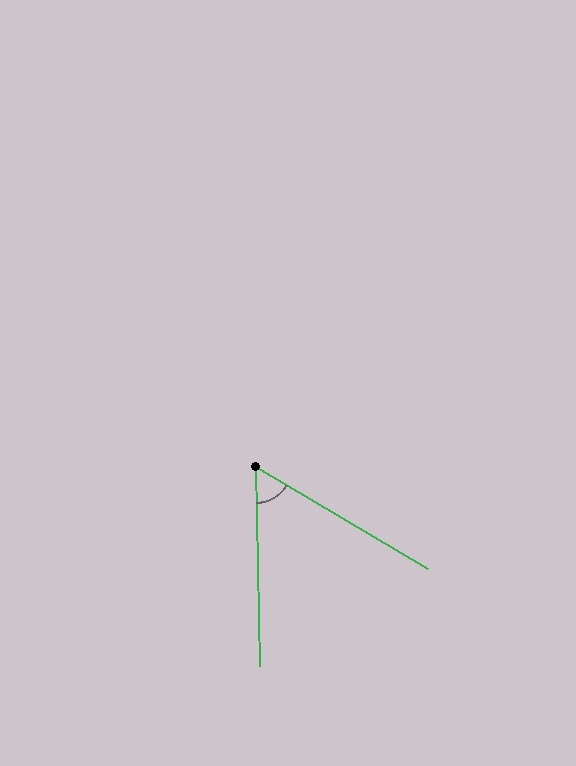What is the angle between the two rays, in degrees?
Approximately 58 degrees.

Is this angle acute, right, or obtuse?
It is acute.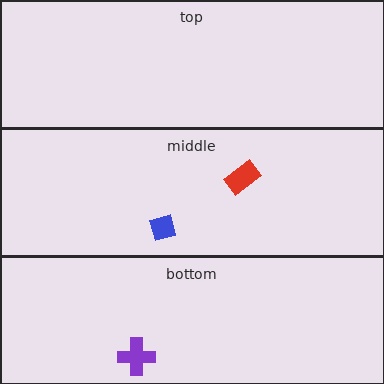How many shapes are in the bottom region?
1.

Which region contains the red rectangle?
The middle region.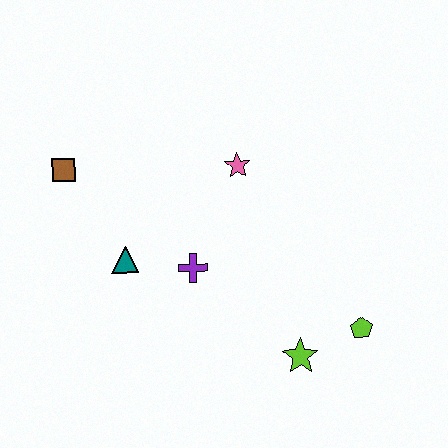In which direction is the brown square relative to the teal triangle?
The brown square is above the teal triangle.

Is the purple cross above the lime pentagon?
Yes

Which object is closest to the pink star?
The purple cross is closest to the pink star.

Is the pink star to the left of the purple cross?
No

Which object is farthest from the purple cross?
The lime pentagon is farthest from the purple cross.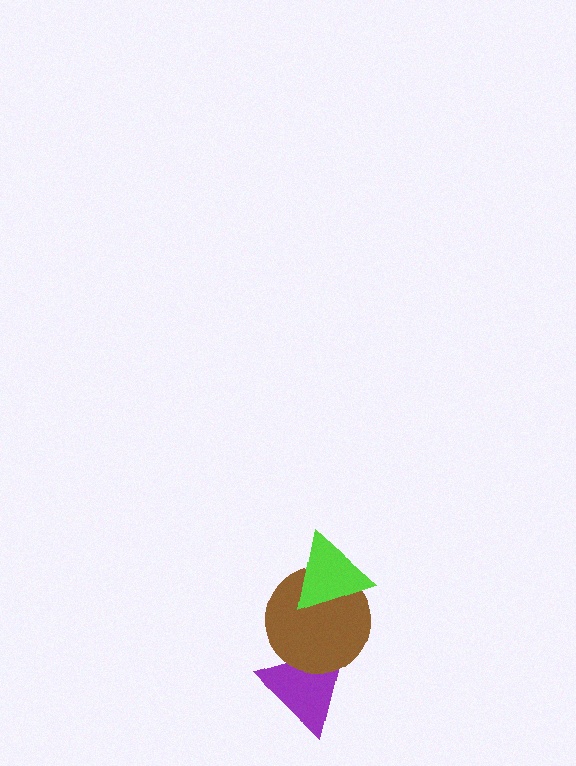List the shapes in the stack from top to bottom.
From top to bottom: the lime triangle, the brown circle, the purple triangle.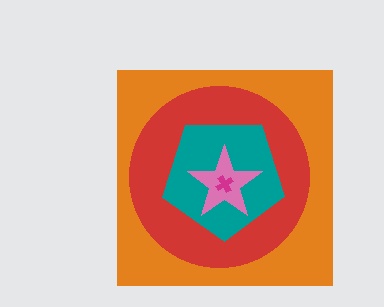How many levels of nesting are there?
5.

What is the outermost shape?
The orange square.